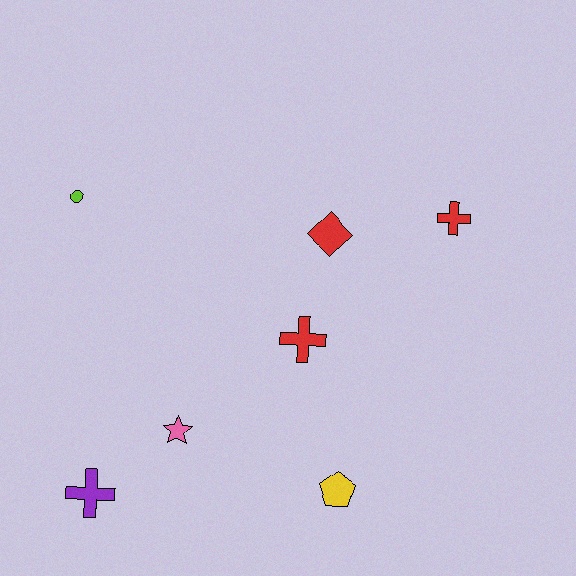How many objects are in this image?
There are 7 objects.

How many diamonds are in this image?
There is 1 diamond.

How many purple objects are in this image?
There is 1 purple object.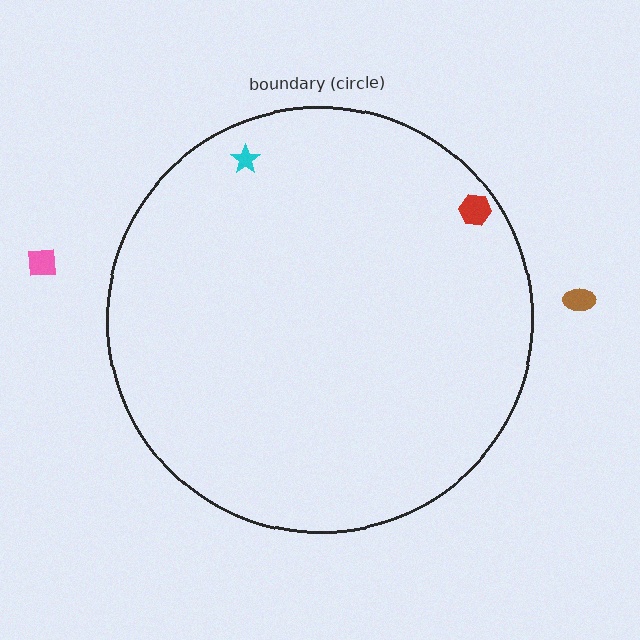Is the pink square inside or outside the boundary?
Outside.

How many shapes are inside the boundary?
2 inside, 2 outside.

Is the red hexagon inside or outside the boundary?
Inside.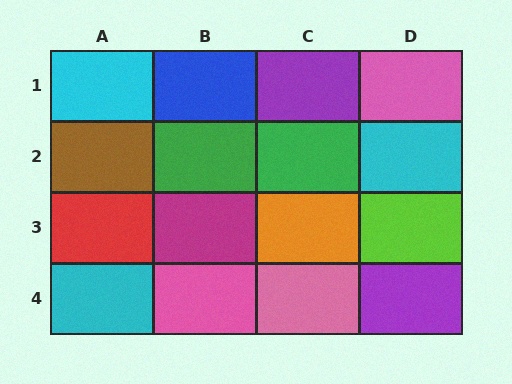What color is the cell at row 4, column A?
Cyan.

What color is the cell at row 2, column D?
Cyan.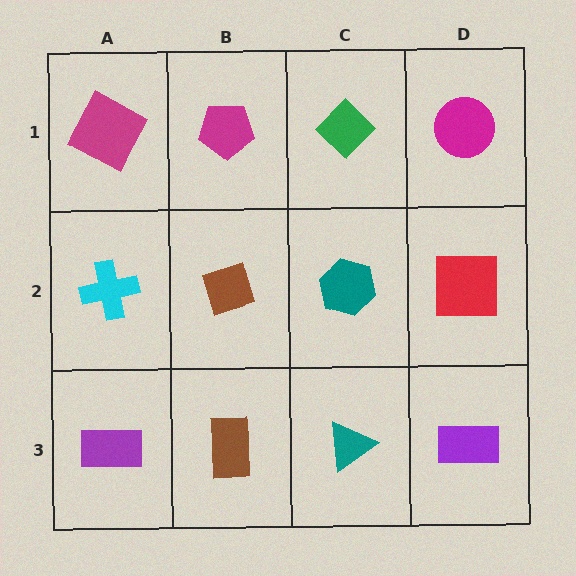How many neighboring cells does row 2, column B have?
4.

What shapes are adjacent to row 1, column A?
A cyan cross (row 2, column A), a magenta pentagon (row 1, column B).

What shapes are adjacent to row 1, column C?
A teal hexagon (row 2, column C), a magenta pentagon (row 1, column B), a magenta circle (row 1, column D).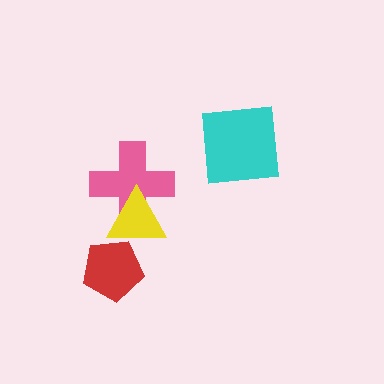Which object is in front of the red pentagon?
The yellow triangle is in front of the red pentagon.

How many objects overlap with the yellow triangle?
2 objects overlap with the yellow triangle.